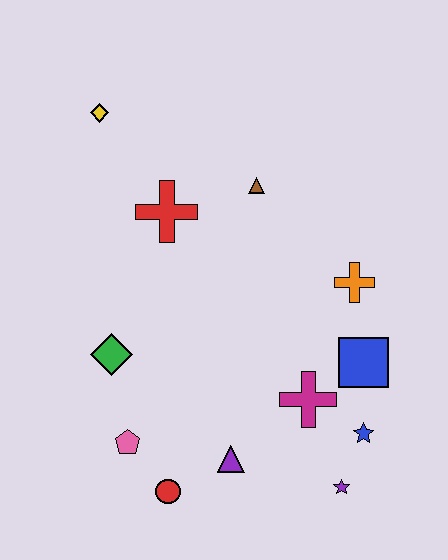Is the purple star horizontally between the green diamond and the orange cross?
Yes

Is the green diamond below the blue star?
No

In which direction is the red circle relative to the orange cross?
The red circle is below the orange cross.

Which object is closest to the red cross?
The brown triangle is closest to the red cross.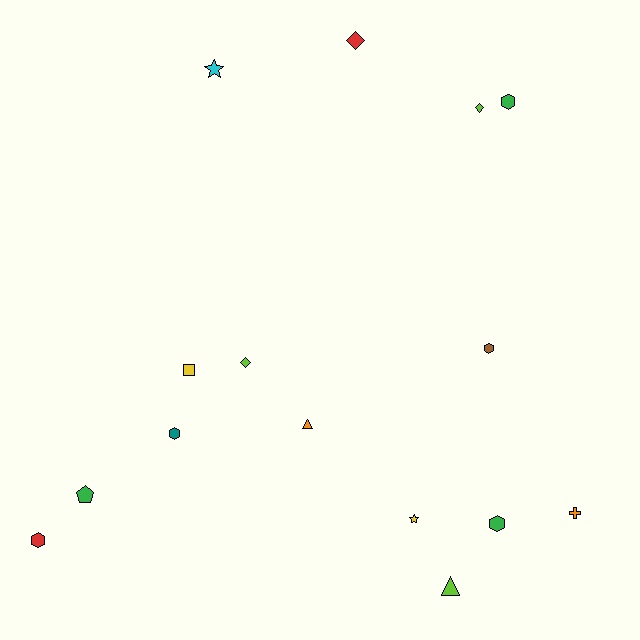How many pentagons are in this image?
There is 1 pentagon.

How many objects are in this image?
There are 15 objects.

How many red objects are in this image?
There are 2 red objects.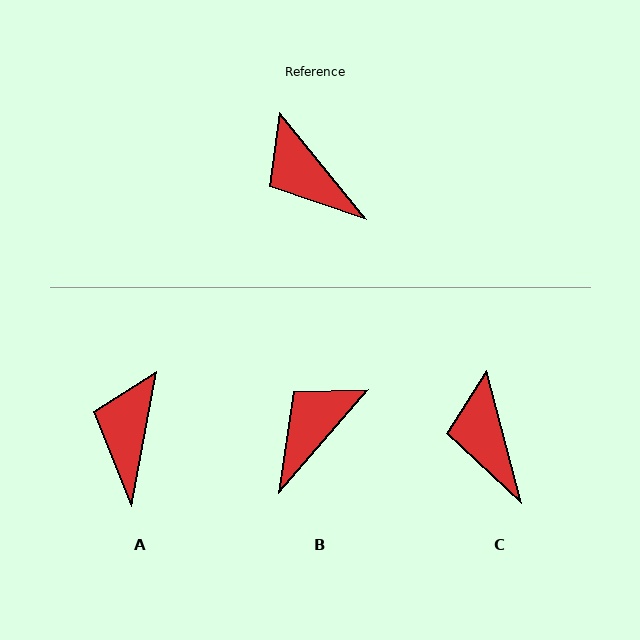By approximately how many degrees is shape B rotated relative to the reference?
Approximately 80 degrees clockwise.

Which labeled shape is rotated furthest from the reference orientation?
B, about 80 degrees away.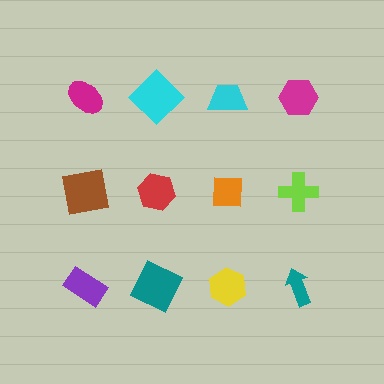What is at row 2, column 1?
A brown square.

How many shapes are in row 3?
4 shapes.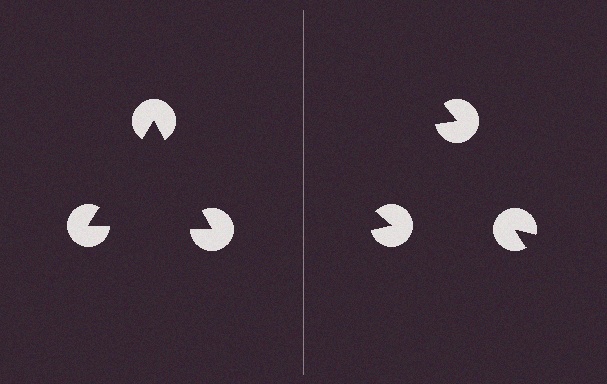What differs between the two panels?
The pac-man discs are positioned identically on both sides; only the wedge orientations differ. On the left they align to a triangle; on the right they are misaligned.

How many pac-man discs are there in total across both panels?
6 — 3 on each side.